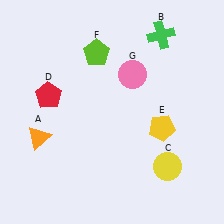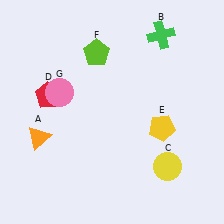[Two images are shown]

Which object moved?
The pink circle (G) moved left.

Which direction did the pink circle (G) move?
The pink circle (G) moved left.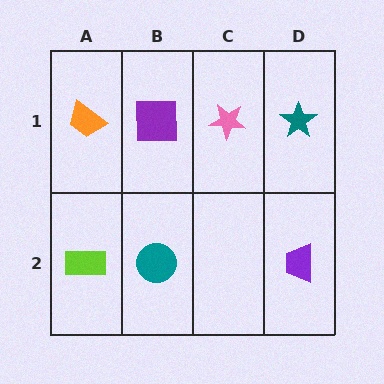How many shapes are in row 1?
4 shapes.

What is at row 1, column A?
An orange trapezoid.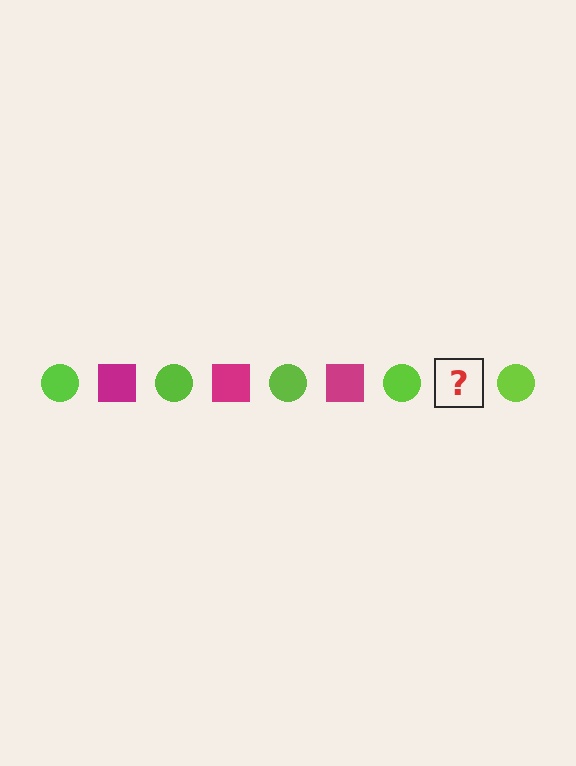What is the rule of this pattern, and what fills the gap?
The rule is that the pattern alternates between lime circle and magenta square. The gap should be filled with a magenta square.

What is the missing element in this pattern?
The missing element is a magenta square.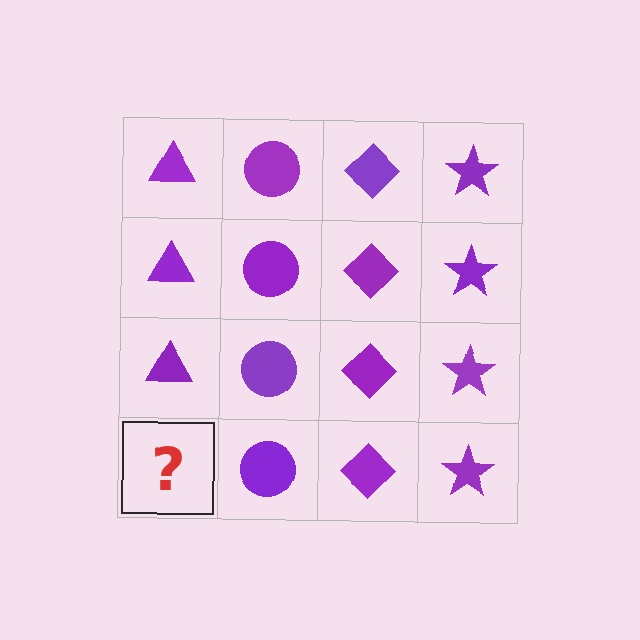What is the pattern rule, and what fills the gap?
The rule is that each column has a consistent shape. The gap should be filled with a purple triangle.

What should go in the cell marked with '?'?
The missing cell should contain a purple triangle.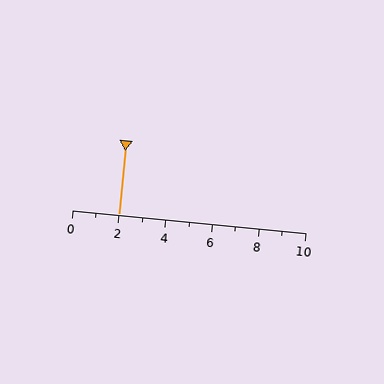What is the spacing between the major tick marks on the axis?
The major ticks are spaced 2 apart.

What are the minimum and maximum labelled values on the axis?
The axis runs from 0 to 10.